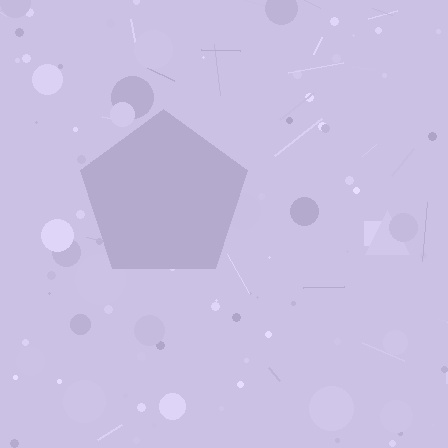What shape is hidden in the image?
A pentagon is hidden in the image.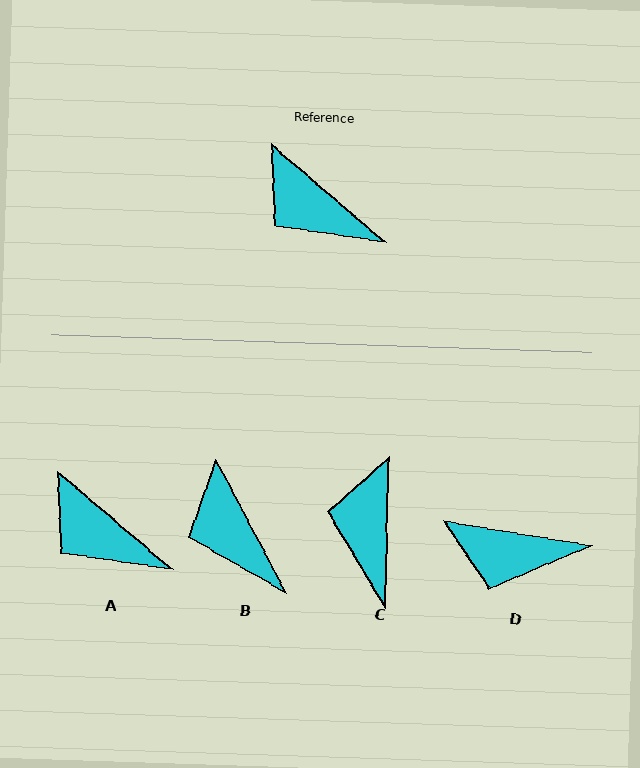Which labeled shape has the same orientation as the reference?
A.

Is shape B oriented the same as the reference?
No, it is off by about 21 degrees.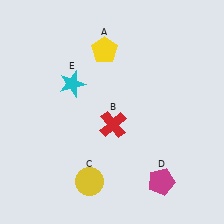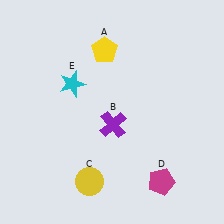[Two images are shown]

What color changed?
The cross (B) changed from red in Image 1 to purple in Image 2.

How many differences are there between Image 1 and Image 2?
There is 1 difference between the two images.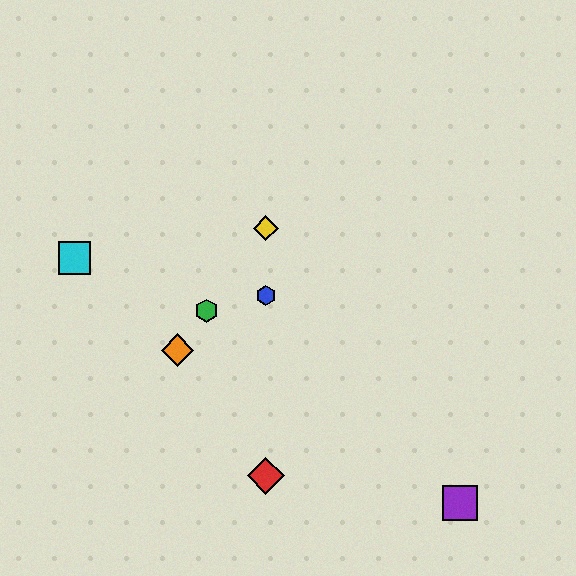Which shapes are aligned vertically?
The red diamond, the blue hexagon, the yellow diamond are aligned vertically.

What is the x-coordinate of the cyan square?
The cyan square is at x≈75.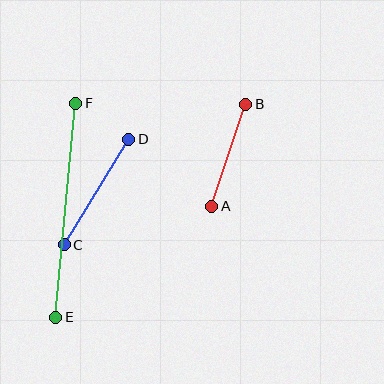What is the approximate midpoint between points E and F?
The midpoint is at approximately (66, 210) pixels.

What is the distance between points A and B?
The distance is approximately 107 pixels.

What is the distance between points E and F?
The distance is approximately 215 pixels.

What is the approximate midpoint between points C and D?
The midpoint is at approximately (96, 192) pixels.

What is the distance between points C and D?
The distance is approximately 124 pixels.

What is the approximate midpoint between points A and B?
The midpoint is at approximately (229, 155) pixels.